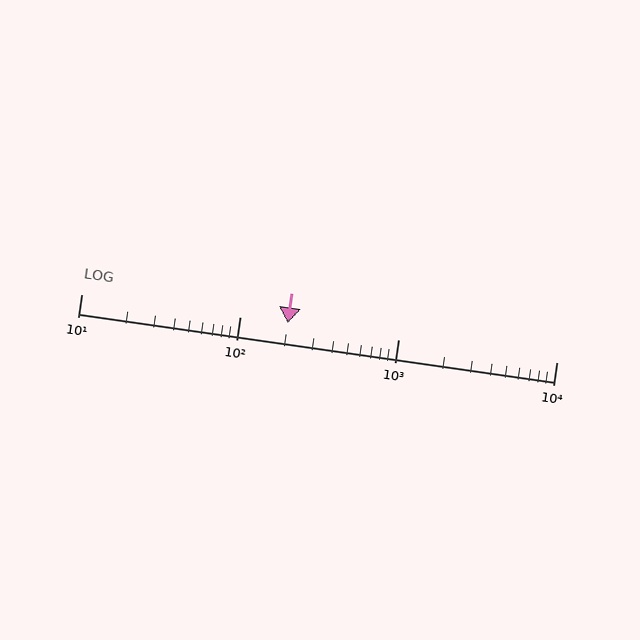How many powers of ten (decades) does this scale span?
The scale spans 3 decades, from 10 to 10000.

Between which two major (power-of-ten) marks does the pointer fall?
The pointer is between 100 and 1000.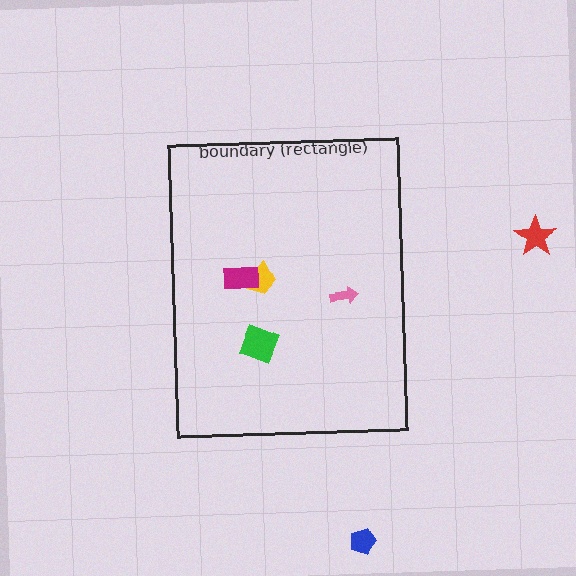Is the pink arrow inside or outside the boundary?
Inside.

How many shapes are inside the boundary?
4 inside, 2 outside.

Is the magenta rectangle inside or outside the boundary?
Inside.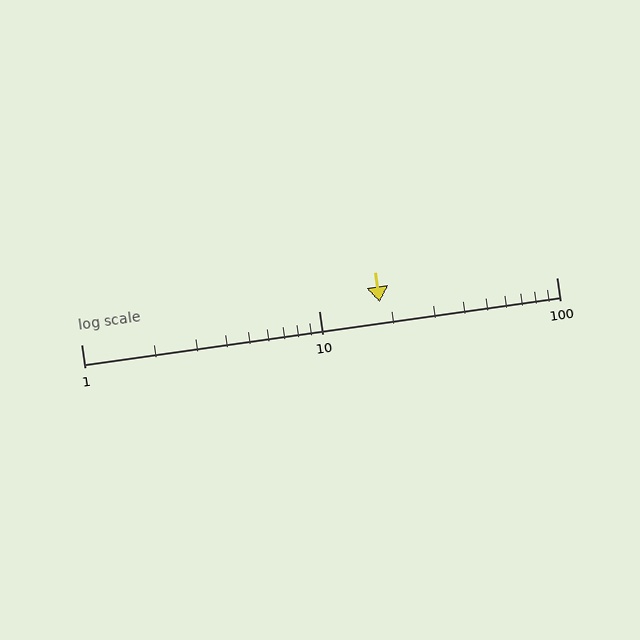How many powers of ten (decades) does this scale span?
The scale spans 2 decades, from 1 to 100.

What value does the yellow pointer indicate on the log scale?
The pointer indicates approximately 18.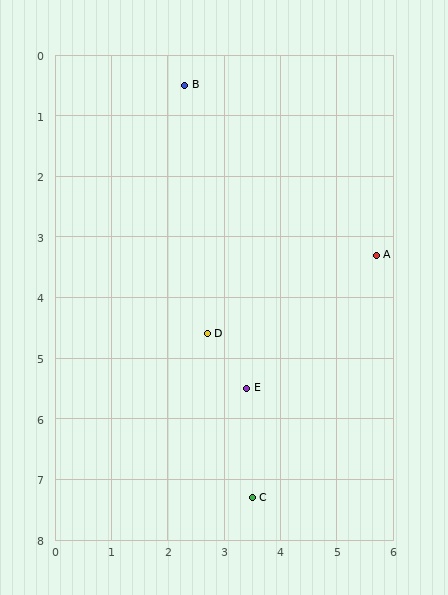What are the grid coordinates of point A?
Point A is at approximately (5.7, 3.3).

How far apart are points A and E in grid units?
Points A and E are about 3.2 grid units apart.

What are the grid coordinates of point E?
Point E is at approximately (3.4, 5.5).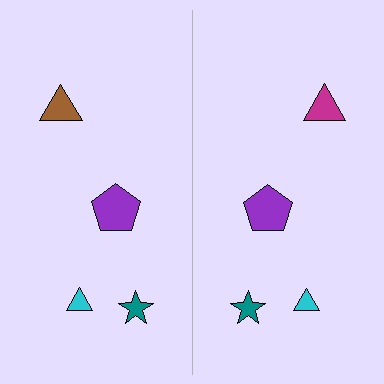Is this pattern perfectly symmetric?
No, the pattern is not perfectly symmetric. The magenta triangle on the right side breaks the symmetry — its mirror counterpart is brown.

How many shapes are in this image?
There are 8 shapes in this image.